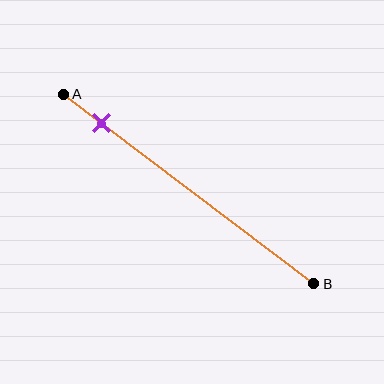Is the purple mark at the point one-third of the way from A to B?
No, the mark is at about 15% from A, not at the 33% one-third point.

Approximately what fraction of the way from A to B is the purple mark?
The purple mark is approximately 15% of the way from A to B.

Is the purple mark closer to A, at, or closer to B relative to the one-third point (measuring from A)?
The purple mark is closer to point A than the one-third point of segment AB.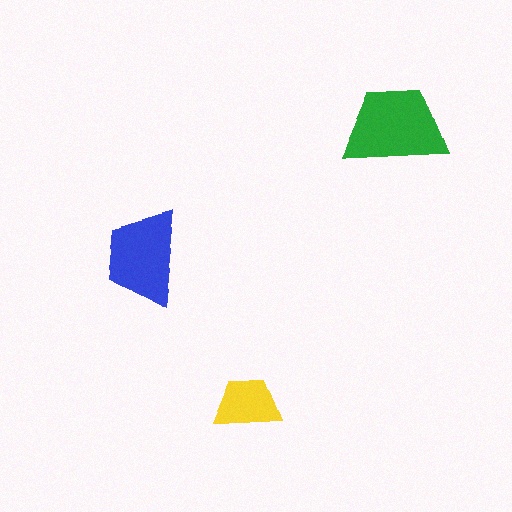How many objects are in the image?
There are 3 objects in the image.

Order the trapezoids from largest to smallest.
the green one, the blue one, the yellow one.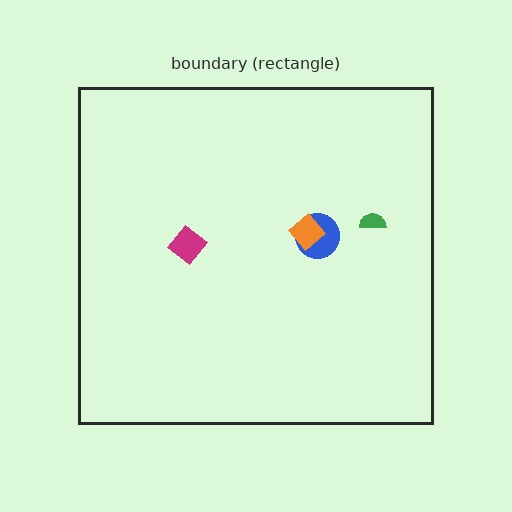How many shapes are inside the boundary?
4 inside, 0 outside.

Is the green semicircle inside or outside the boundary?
Inside.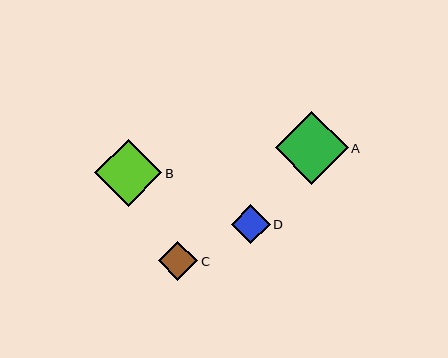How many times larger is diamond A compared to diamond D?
Diamond A is approximately 1.9 times the size of diamond D.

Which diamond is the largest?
Diamond A is the largest with a size of approximately 73 pixels.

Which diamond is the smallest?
Diamond D is the smallest with a size of approximately 39 pixels.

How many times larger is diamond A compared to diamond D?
Diamond A is approximately 1.9 times the size of diamond D.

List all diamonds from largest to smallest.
From largest to smallest: A, B, C, D.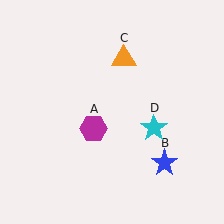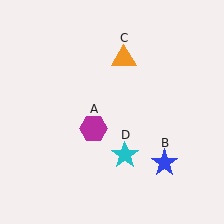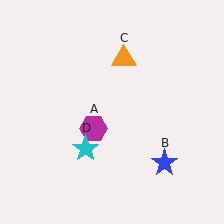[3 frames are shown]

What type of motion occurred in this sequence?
The cyan star (object D) rotated clockwise around the center of the scene.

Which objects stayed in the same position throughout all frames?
Magenta hexagon (object A) and blue star (object B) and orange triangle (object C) remained stationary.